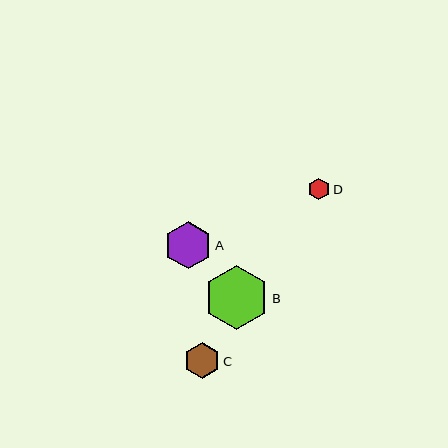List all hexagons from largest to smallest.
From largest to smallest: B, A, C, D.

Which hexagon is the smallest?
Hexagon D is the smallest with a size of approximately 22 pixels.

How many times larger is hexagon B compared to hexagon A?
Hexagon B is approximately 1.4 times the size of hexagon A.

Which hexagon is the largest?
Hexagon B is the largest with a size of approximately 65 pixels.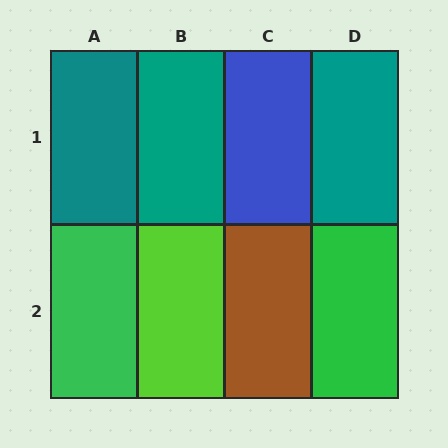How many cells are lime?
1 cell is lime.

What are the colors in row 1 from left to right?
Teal, teal, blue, teal.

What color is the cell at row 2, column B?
Lime.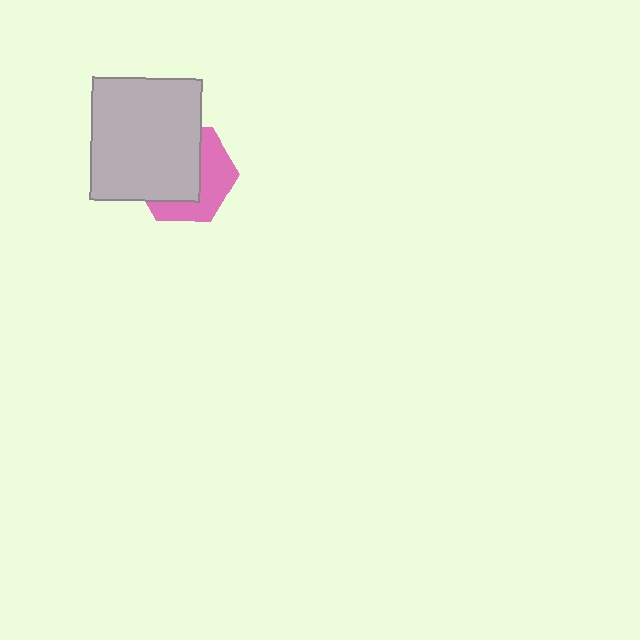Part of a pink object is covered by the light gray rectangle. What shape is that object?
It is a hexagon.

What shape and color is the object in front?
The object in front is a light gray rectangle.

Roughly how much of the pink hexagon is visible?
A small part of it is visible (roughly 42%).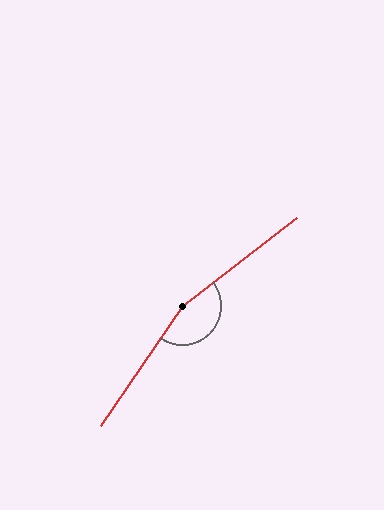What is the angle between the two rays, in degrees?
Approximately 162 degrees.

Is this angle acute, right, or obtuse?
It is obtuse.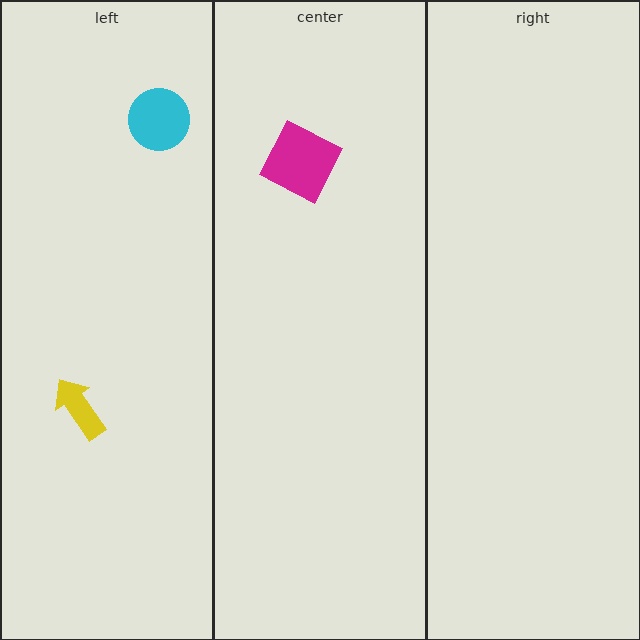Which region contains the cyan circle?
The left region.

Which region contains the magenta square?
The center region.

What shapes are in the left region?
The yellow arrow, the cyan circle.